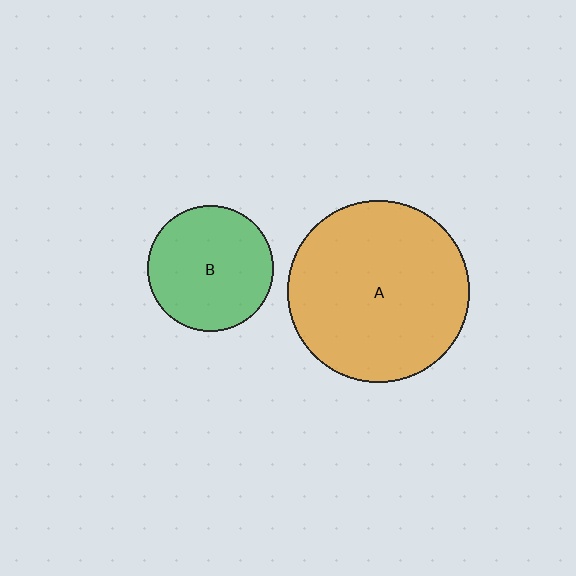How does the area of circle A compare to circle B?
Approximately 2.1 times.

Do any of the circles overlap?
No, none of the circles overlap.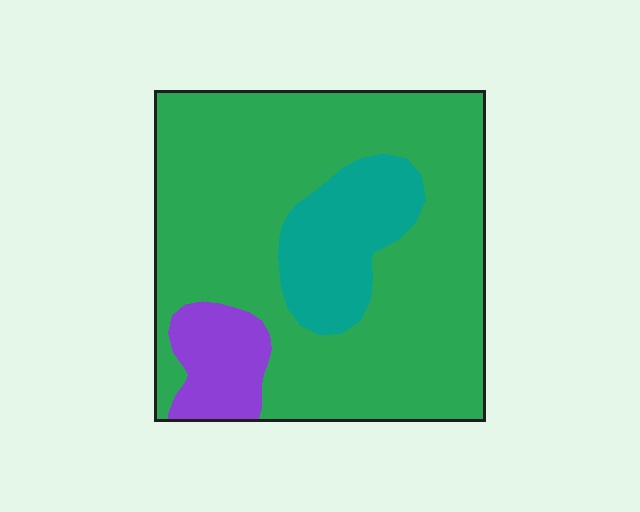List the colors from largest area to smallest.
From largest to smallest: green, teal, purple.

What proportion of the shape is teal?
Teal takes up less than a sixth of the shape.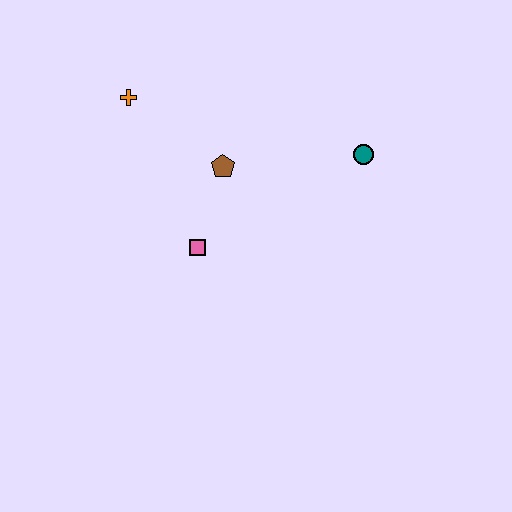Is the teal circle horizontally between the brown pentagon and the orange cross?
No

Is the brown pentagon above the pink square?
Yes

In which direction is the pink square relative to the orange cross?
The pink square is below the orange cross.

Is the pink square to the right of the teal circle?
No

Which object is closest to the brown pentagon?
The pink square is closest to the brown pentagon.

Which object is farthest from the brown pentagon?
The teal circle is farthest from the brown pentagon.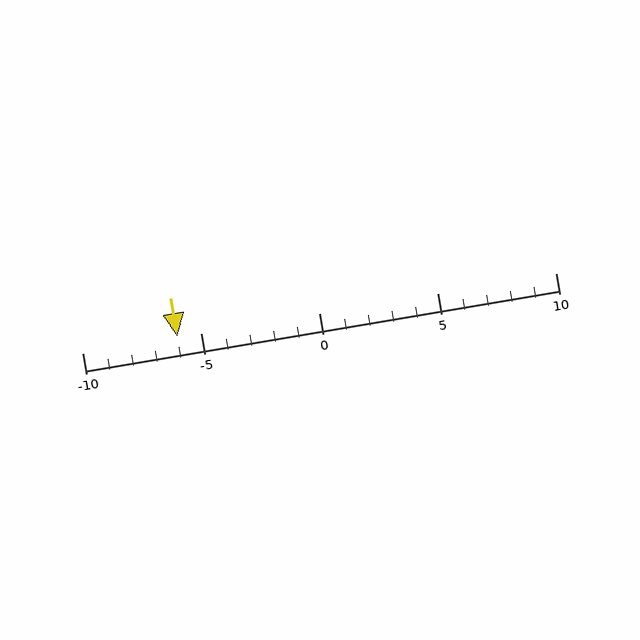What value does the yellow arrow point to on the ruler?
The yellow arrow points to approximately -6.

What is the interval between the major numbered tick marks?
The major tick marks are spaced 5 units apart.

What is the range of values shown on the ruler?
The ruler shows values from -10 to 10.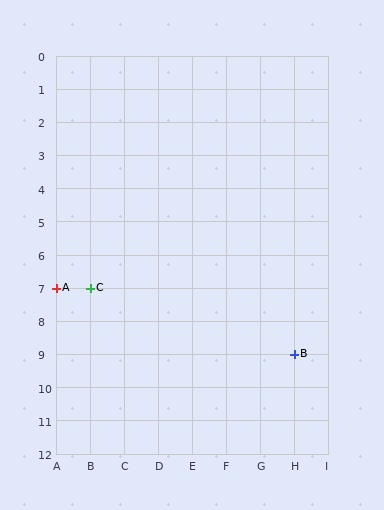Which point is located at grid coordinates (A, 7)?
Point A is at (A, 7).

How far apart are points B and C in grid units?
Points B and C are 6 columns and 2 rows apart (about 6.3 grid units diagonally).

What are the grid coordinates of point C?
Point C is at grid coordinates (B, 7).